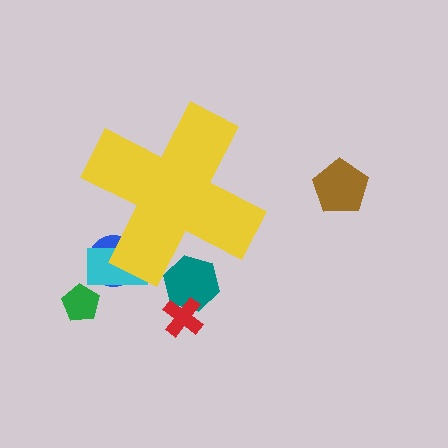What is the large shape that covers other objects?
A yellow cross.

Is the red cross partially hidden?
No, the red cross is fully visible.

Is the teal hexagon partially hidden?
Yes, the teal hexagon is partially hidden behind the yellow cross.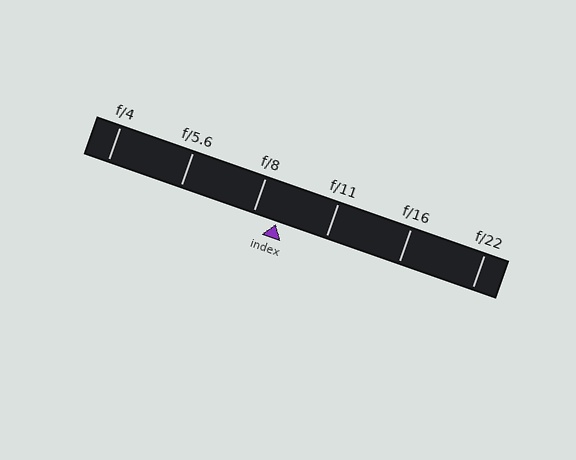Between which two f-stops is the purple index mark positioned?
The index mark is between f/8 and f/11.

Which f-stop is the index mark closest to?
The index mark is closest to f/8.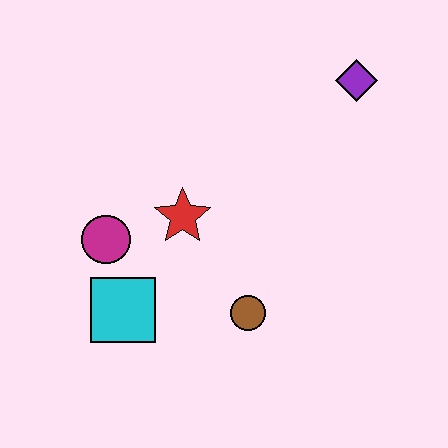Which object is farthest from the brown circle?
The purple diamond is farthest from the brown circle.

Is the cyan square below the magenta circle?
Yes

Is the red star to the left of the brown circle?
Yes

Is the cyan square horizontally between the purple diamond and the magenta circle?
Yes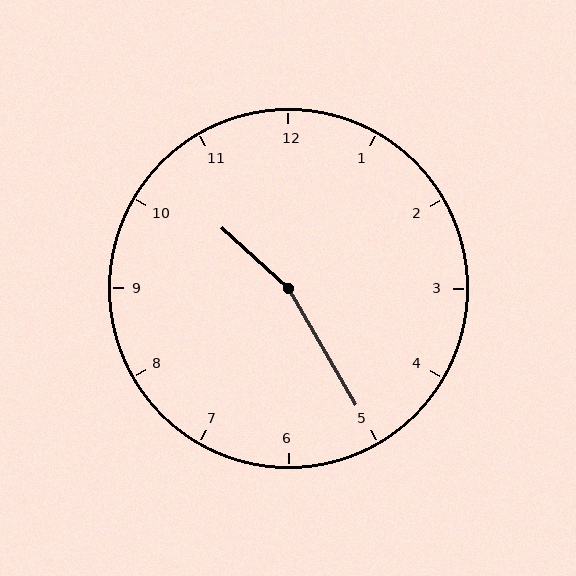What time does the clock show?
10:25.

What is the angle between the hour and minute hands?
Approximately 162 degrees.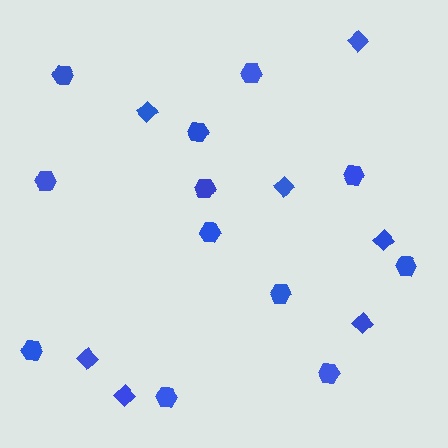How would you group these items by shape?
There are 2 groups: one group of hexagons (12) and one group of diamonds (7).